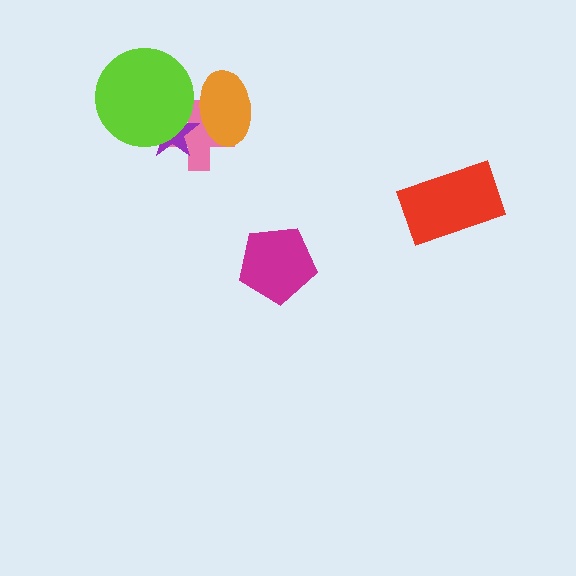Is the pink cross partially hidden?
Yes, it is partially covered by another shape.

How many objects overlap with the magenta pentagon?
0 objects overlap with the magenta pentagon.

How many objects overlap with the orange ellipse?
2 objects overlap with the orange ellipse.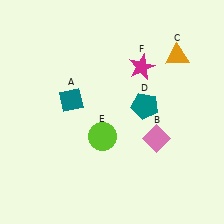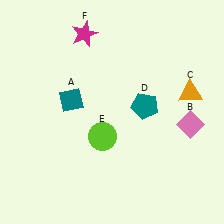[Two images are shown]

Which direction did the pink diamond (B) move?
The pink diamond (B) moved right.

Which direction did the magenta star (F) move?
The magenta star (F) moved left.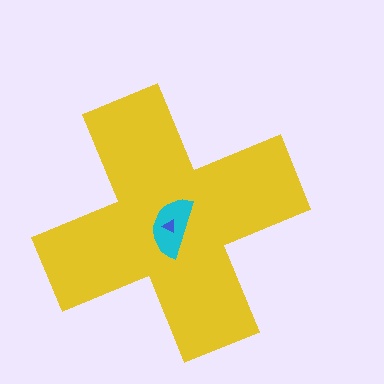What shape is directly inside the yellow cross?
The cyan semicircle.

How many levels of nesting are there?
3.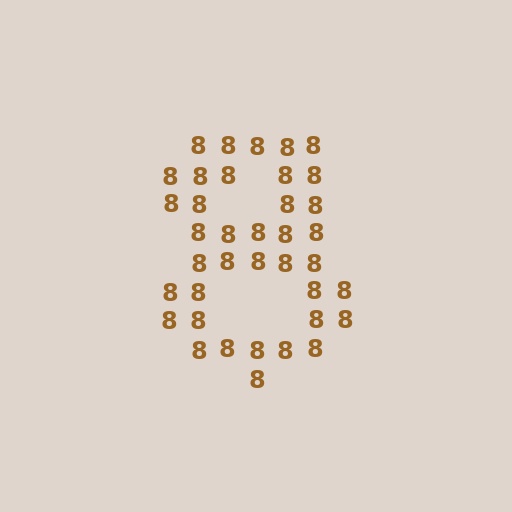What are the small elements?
The small elements are digit 8's.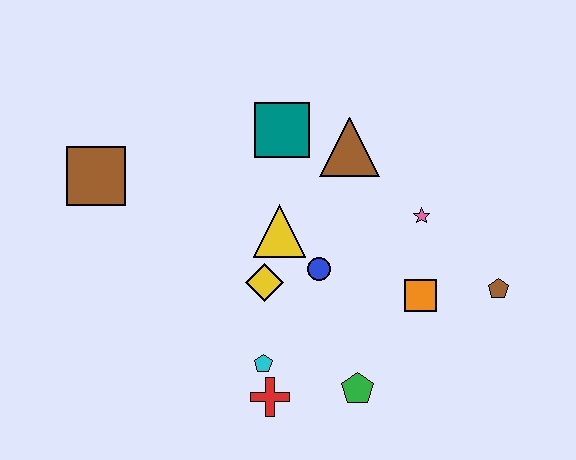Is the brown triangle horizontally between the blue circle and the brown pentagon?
Yes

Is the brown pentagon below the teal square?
Yes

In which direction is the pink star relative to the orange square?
The pink star is above the orange square.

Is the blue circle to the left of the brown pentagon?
Yes